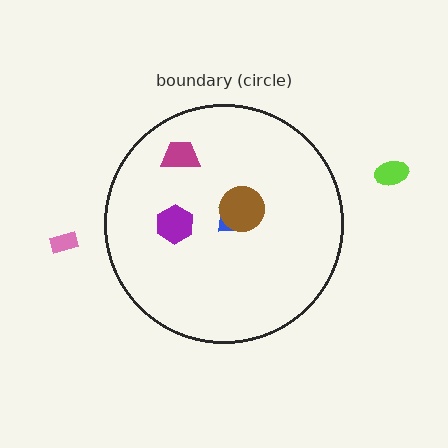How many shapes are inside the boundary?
5 inside, 2 outside.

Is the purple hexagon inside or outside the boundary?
Inside.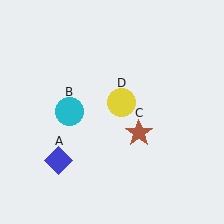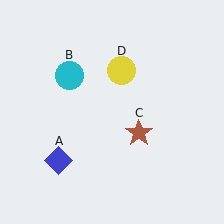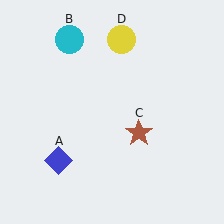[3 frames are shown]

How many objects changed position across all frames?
2 objects changed position: cyan circle (object B), yellow circle (object D).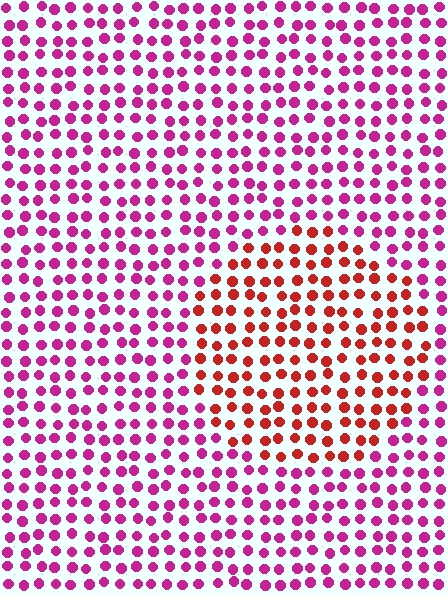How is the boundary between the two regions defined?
The boundary is defined purely by a slight shift in hue (about 44 degrees). Spacing, size, and orientation are identical on both sides.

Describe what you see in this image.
The image is filled with small magenta elements in a uniform arrangement. A circle-shaped region is visible where the elements are tinted to a slightly different hue, forming a subtle color boundary.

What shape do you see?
I see a circle.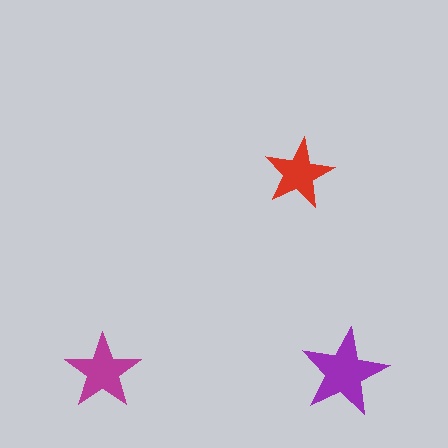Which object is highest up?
The red star is topmost.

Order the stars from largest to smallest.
the purple one, the magenta one, the red one.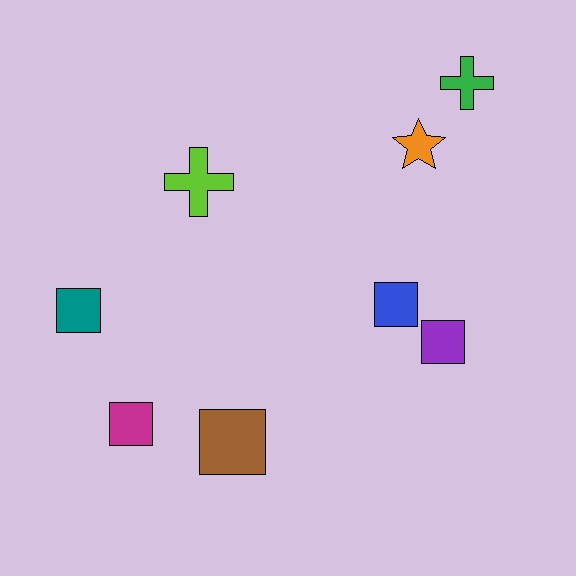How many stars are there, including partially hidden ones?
There is 1 star.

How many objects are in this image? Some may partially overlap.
There are 8 objects.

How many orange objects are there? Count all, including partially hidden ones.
There is 1 orange object.